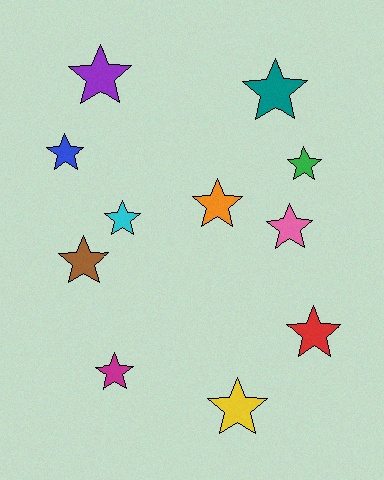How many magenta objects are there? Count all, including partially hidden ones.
There is 1 magenta object.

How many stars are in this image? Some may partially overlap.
There are 11 stars.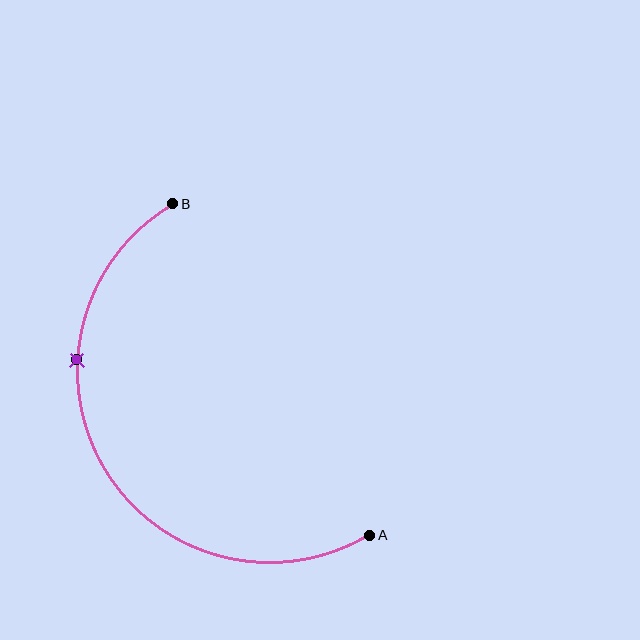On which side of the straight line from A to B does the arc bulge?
The arc bulges to the left of the straight line connecting A and B.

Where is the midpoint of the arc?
The arc midpoint is the point on the curve farthest from the straight line joining A and B. It sits to the left of that line.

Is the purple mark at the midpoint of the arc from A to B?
No. The purple mark lies on the arc but is closer to endpoint B. The arc midpoint would be at the point on the curve equidistant along the arc from both A and B.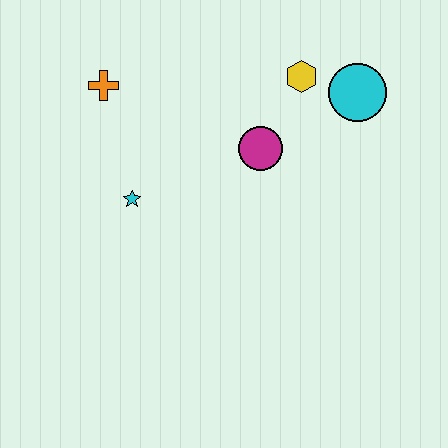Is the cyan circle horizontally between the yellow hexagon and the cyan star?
No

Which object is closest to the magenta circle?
The yellow hexagon is closest to the magenta circle.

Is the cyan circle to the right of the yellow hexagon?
Yes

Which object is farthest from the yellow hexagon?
The cyan star is farthest from the yellow hexagon.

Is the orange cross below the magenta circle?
No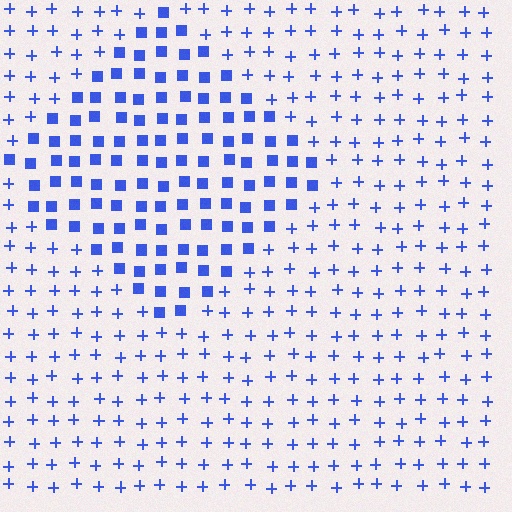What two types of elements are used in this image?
The image uses squares inside the diamond region and plus signs outside it.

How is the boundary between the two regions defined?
The boundary is defined by a change in element shape: squares inside vs. plus signs outside. All elements share the same color and spacing.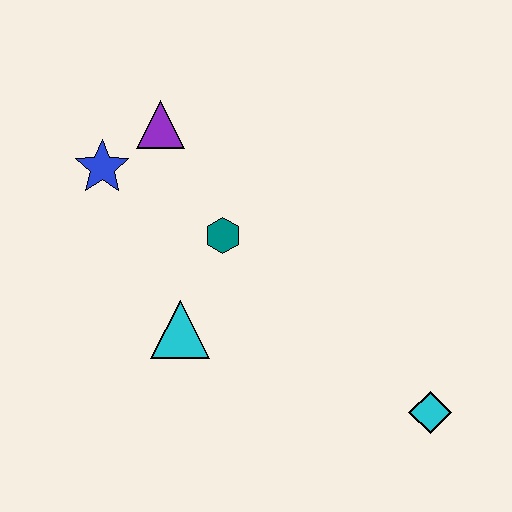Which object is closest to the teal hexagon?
The cyan triangle is closest to the teal hexagon.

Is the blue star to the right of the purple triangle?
No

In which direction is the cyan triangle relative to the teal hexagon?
The cyan triangle is below the teal hexagon.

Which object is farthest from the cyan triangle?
The cyan diamond is farthest from the cyan triangle.